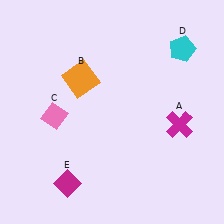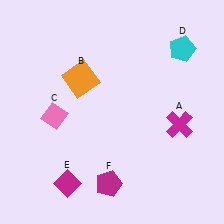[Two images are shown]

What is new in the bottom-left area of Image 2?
A magenta pentagon (F) was added in the bottom-left area of Image 2.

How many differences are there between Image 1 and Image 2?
There is 1 difference between the two images.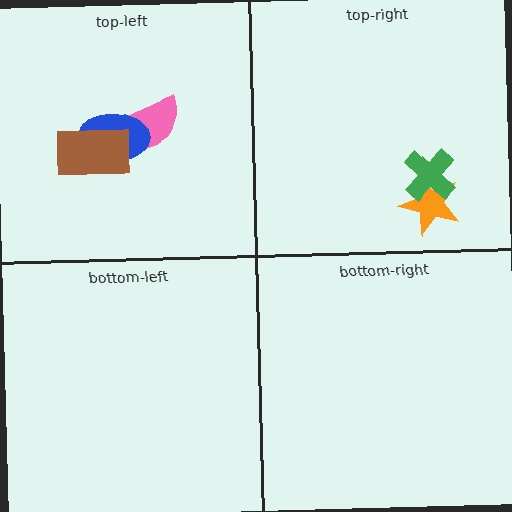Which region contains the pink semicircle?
The top-left region.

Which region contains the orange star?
The top-right region.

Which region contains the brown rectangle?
The top-left region.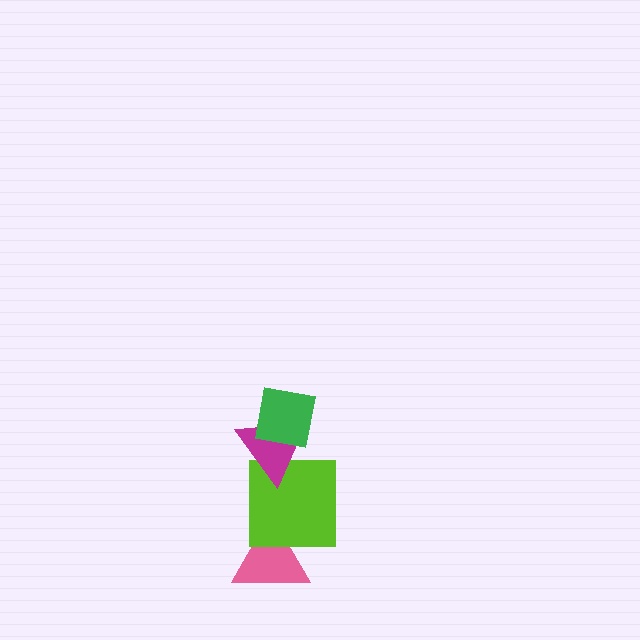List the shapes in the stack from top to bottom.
From top to bottom: the green square, the magenta triangle, the lime square, the pink triangle.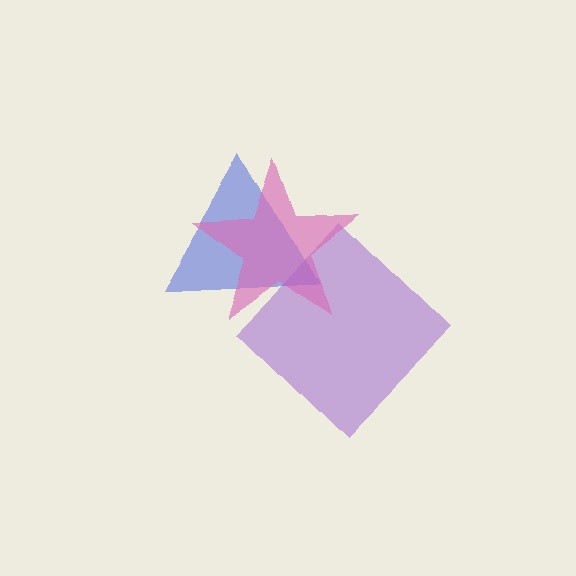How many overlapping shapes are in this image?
There are 3 overlapping shapes in the image.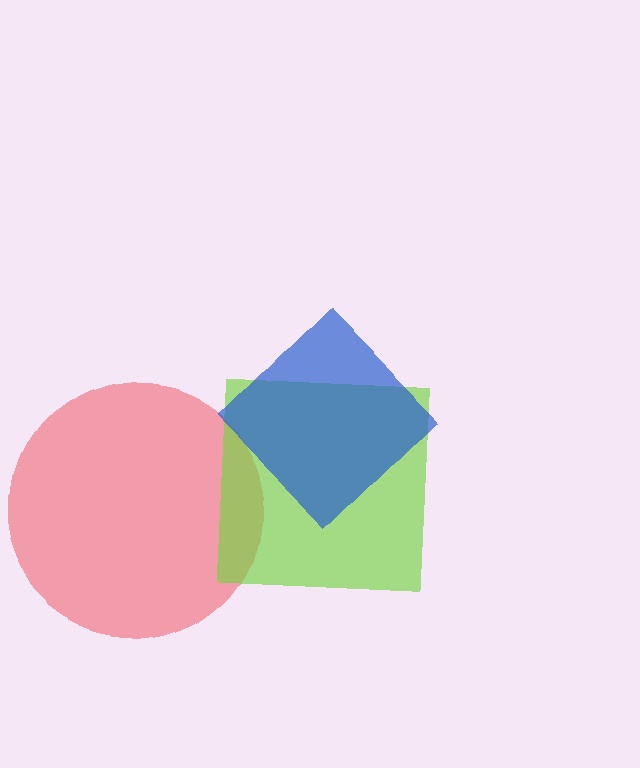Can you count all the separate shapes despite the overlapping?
Yes, there are 3 separate shapes.